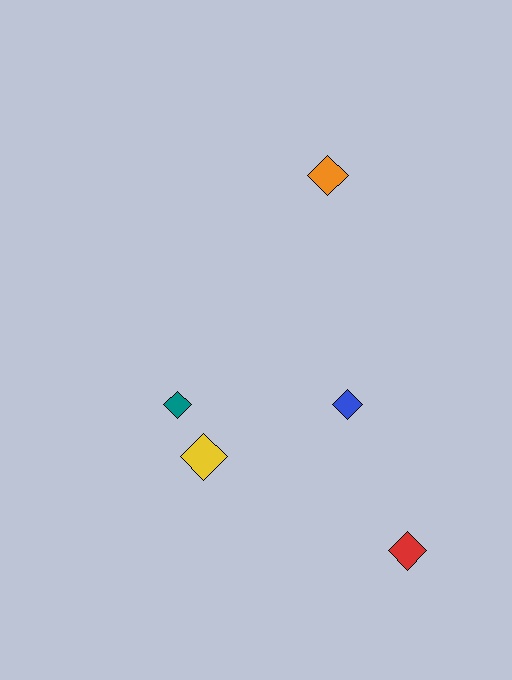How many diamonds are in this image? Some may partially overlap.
There are 5 diamonds.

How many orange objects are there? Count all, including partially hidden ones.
There is 1 orange object.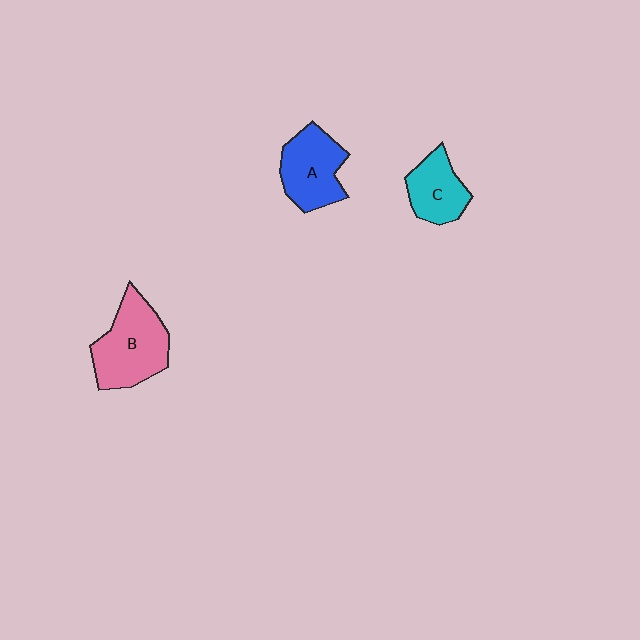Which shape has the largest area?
Shape B (pink).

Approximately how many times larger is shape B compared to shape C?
Approximately 1.6 times.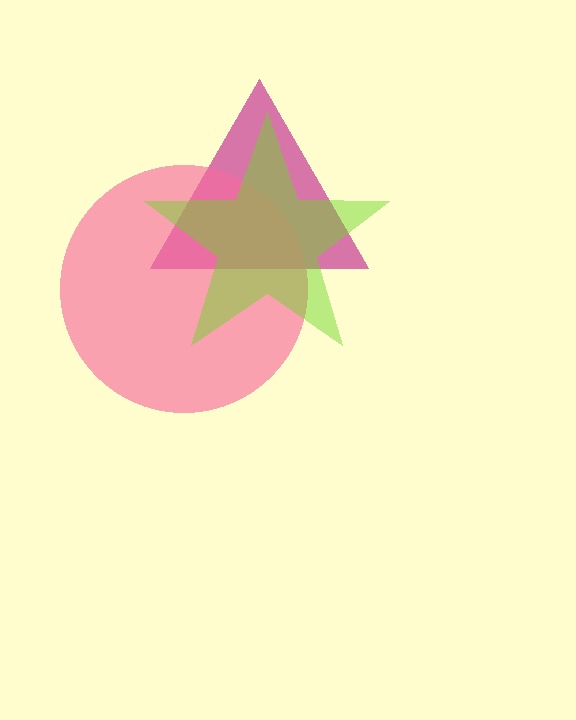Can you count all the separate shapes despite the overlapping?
Yes, there are 3 separate shapes.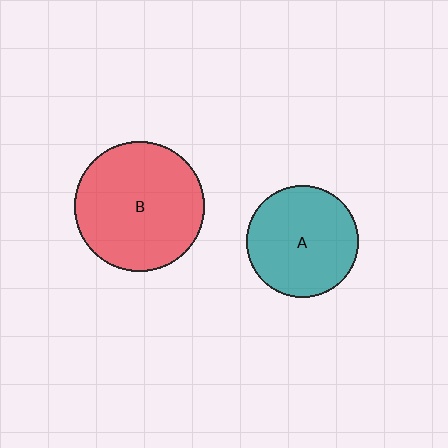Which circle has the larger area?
Circle B (red).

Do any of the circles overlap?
No, none of the circles overlap.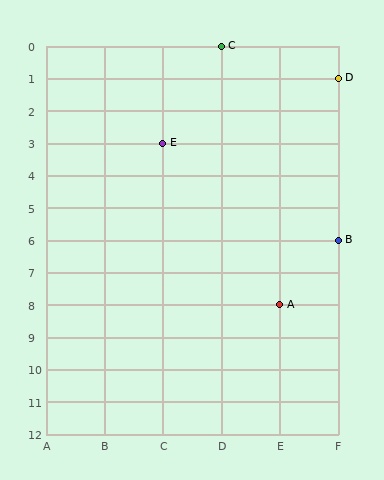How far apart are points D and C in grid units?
Points D and C are 2 columns and 1 row apart (about 2.2 grid units diagonally).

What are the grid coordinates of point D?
Point D is at grid coordinates (F, 1).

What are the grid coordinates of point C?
Point C is at grid coordinates (D, 0).